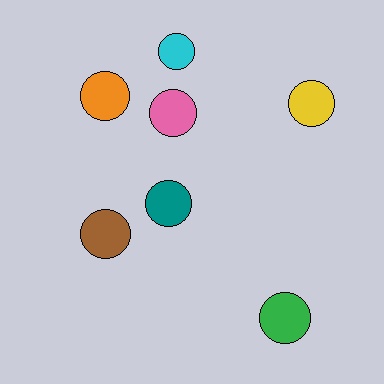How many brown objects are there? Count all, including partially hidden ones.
There is 1 brown object.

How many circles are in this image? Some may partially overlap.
There are 7 circles.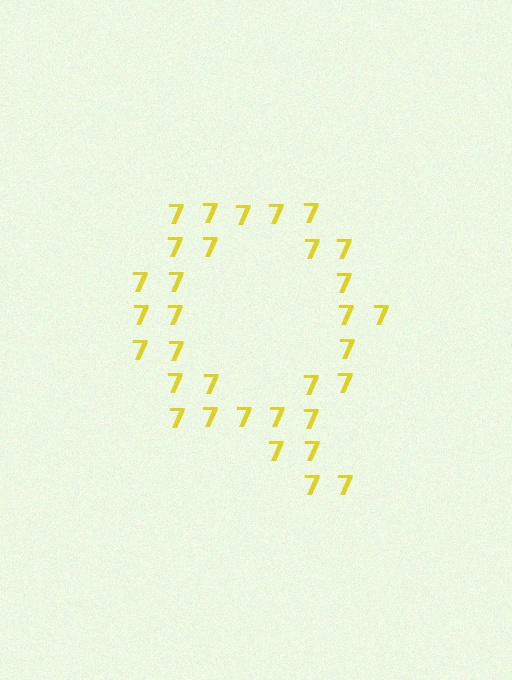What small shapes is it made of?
It is made of small digit 7's.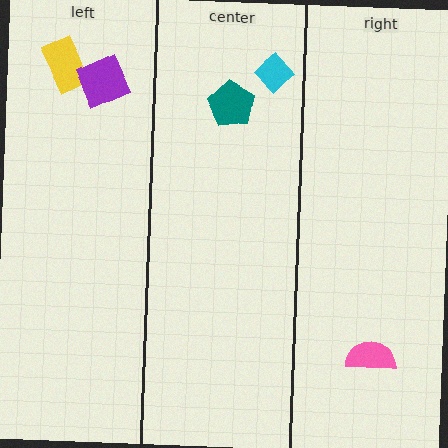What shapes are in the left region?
The yellow rectangle, the purple square.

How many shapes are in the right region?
1.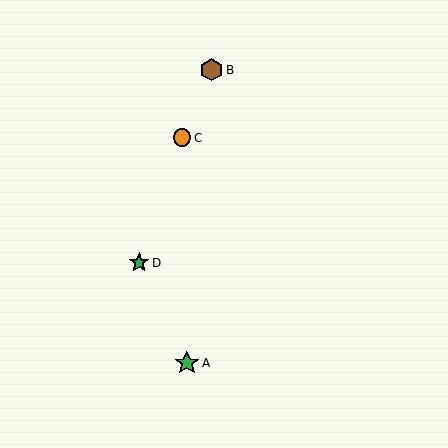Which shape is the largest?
The green star (labeled A) is the largest.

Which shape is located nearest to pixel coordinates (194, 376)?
The green star (labeled A) at (187, 363) is nearest to that location.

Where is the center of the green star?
The center of the green star is at (139, 263).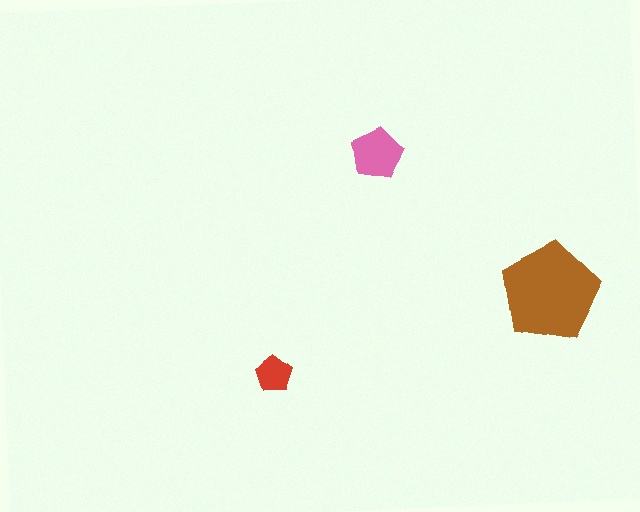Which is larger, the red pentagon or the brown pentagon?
The brown one.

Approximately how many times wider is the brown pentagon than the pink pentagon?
About 2 times wider.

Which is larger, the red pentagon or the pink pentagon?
The pink one.